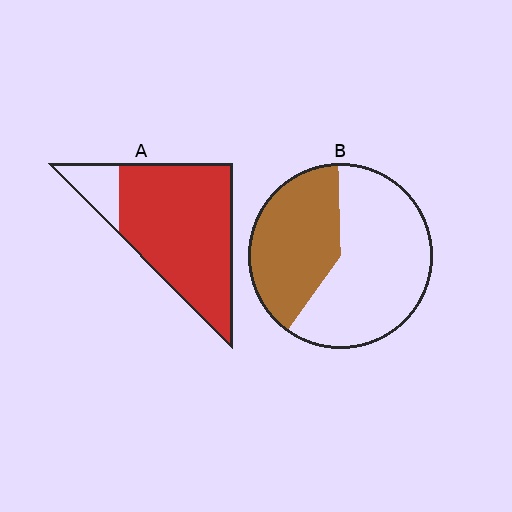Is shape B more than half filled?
No.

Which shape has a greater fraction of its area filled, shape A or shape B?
Shape A.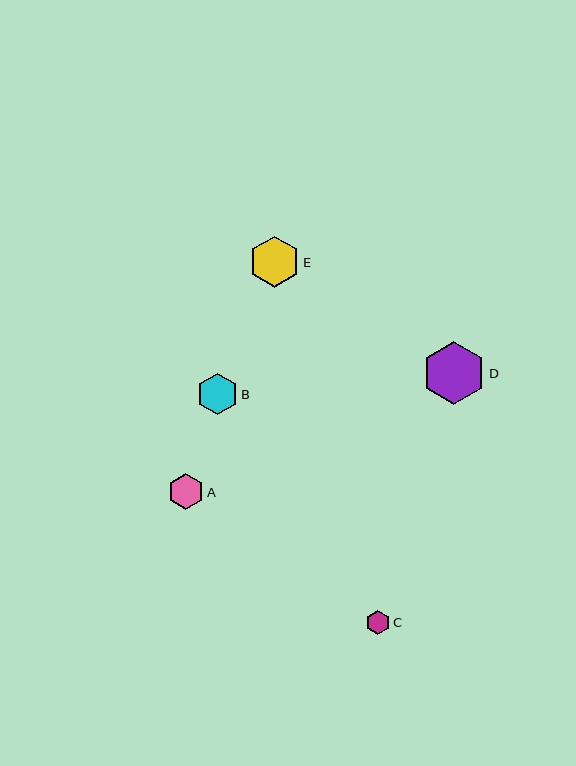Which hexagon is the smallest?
Hexagon C is the smallest with a size of approximately 25 pixels.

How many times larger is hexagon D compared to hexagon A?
Hexagon D is approximately 1.8 times the size of hexagon A.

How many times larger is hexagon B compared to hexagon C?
Hexagon B is approximately 1.7 times the size of hexagon C.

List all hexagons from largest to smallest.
From largest to smallest: D, E, B, A, C.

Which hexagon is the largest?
Hexagon D is the largest with a size of approximately 64 pixels.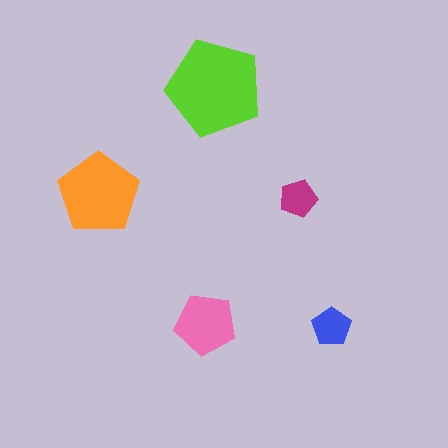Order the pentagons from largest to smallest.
the lime one, the orange one, the pink one, the blue one, the magenta one.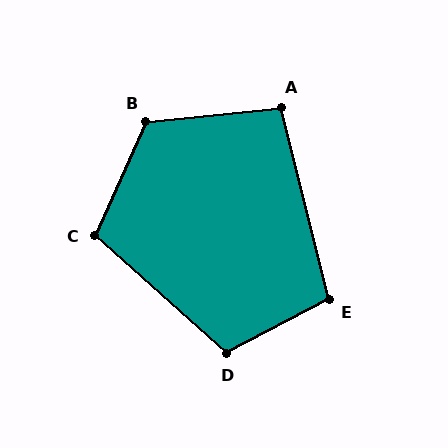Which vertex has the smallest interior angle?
A, at approximately 98 degrees.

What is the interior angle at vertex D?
Approximately 110 degrees (obtuse).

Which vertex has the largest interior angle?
B, at approximately 119 degrees.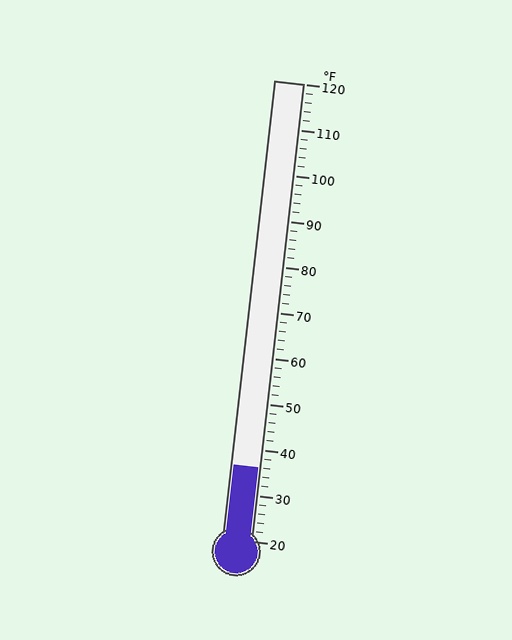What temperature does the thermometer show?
The thermometer shows approximately 36°F.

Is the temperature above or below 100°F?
The temperature is below 100°F.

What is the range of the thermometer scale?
The thermometer scale ranges from 20°F to 120°F.